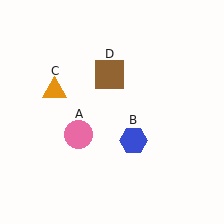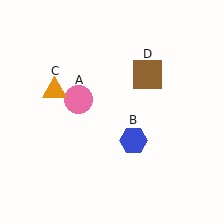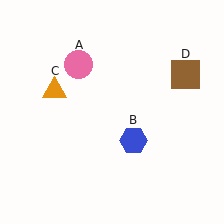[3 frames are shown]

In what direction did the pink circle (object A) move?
The pink circle (object A) moved up.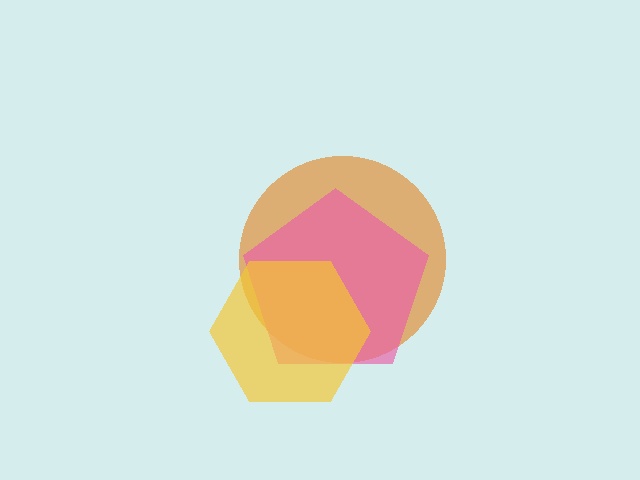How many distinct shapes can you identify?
There are 3 distinct shapes: an orange circle, a pink pentagon, a yellow hexagon.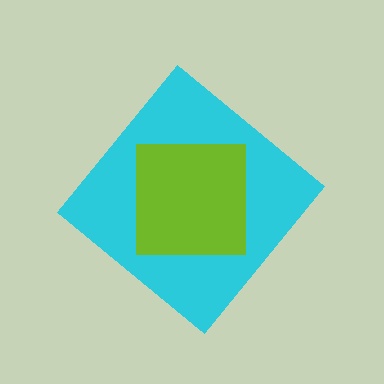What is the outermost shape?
The cyan diamond.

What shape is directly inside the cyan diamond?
The lime square.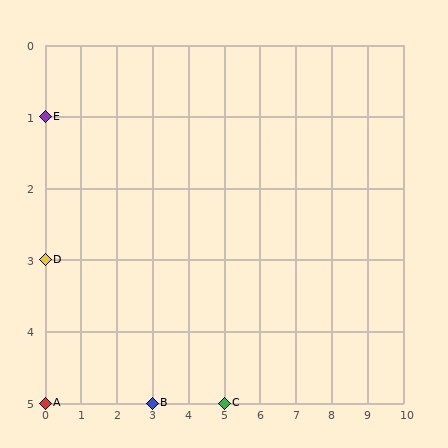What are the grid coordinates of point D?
Point D is at grid coordinates (0, 3).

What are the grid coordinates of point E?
Point E is at grid coordinates (0, 1).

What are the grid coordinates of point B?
Point B is at grid coordinates (3, 5).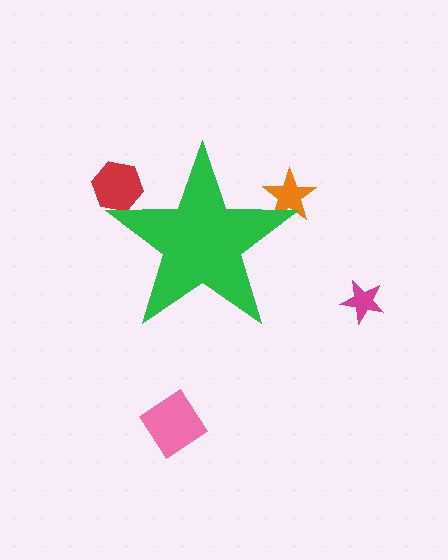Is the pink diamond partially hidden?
No, the pink diamond is fully visible.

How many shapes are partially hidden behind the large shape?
2 shapes are partially hidden.